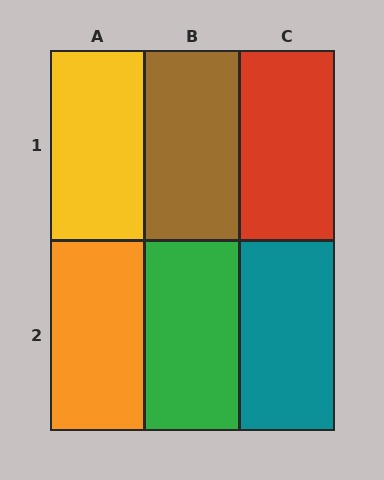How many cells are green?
1 cell is green.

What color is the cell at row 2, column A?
Orange.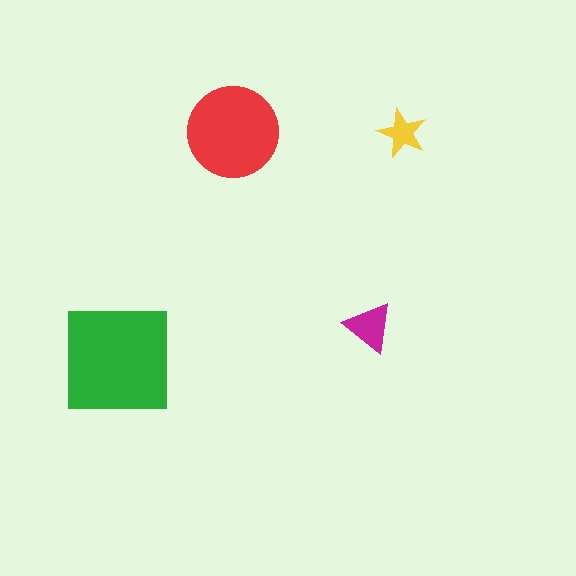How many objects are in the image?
There are 4 objects in the image.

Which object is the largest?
The green square.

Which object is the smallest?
The yellow star.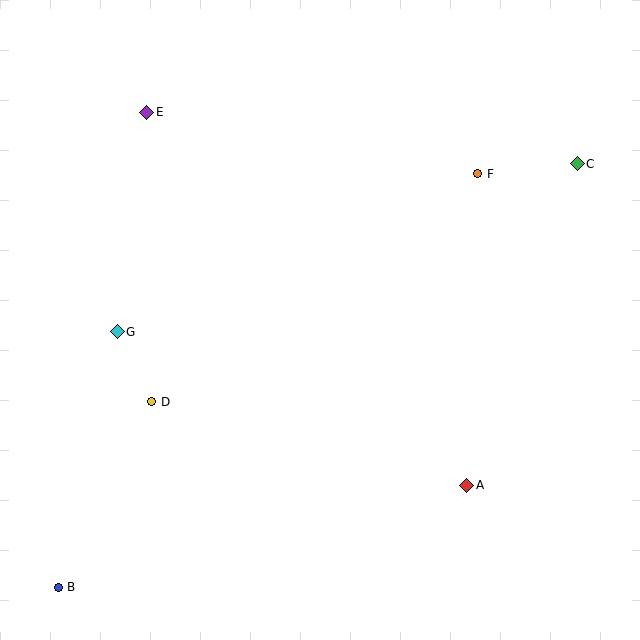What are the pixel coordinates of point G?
Point G is at (117, 332).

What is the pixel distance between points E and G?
The distance between E and G is 222 pixels.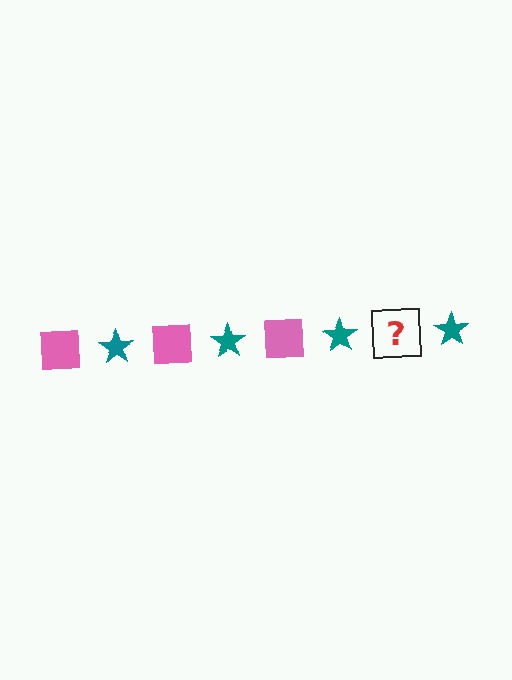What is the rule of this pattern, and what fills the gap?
The rule is that the pattern alternates between pink square and teal star. The gap should be filled with a pink square.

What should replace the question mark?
The question mark should be replaced with a pink square.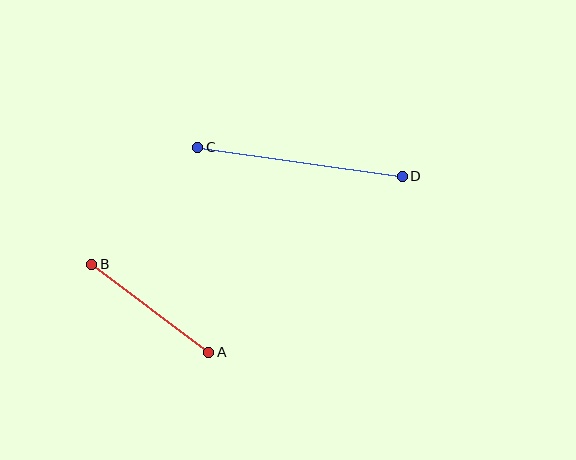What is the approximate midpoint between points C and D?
The midpoint is at approximately (300, 162) pixels.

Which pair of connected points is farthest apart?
Points C and D are farthest apart.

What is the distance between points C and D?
The distance is approximately 207 pixels.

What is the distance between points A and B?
The distance is approximately 146 pixels.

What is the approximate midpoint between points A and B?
The midpoint is at approximately (150, 308) pixels.